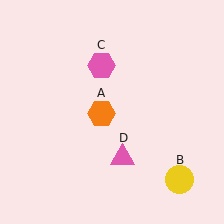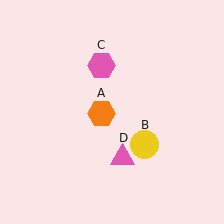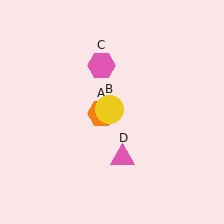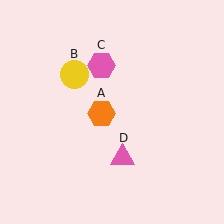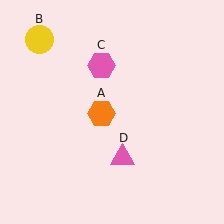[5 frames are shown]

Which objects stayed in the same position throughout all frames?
Orange hexagon (object A) and pink hexagon (object C) and pink triangle (object D) remained stationary.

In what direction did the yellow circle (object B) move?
The yellow circle (object B) moved up and to the left.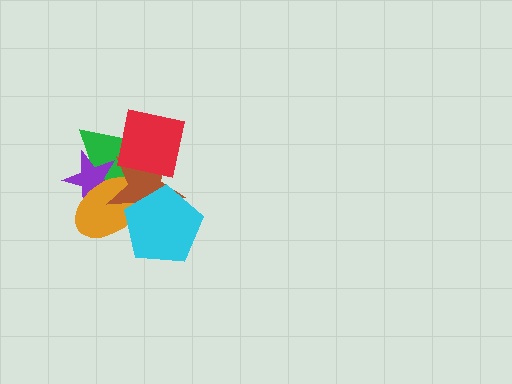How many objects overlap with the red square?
2 objects overlap with the red square.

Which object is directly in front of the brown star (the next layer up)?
The cyan pentagon is directly in front of the brown star.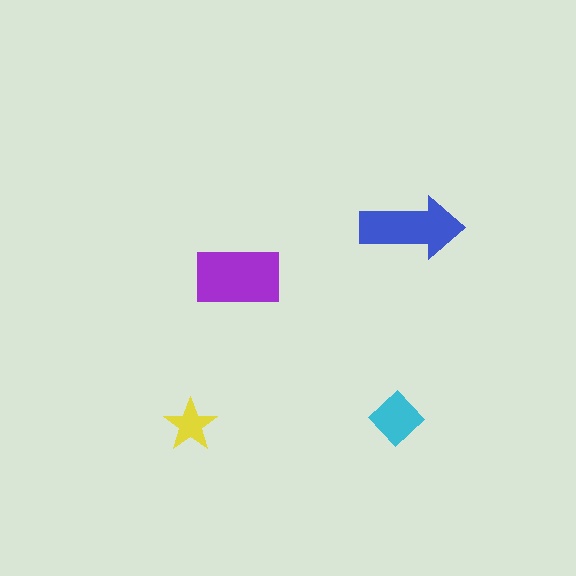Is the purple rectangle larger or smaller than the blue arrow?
Larger.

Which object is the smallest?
The yellow star.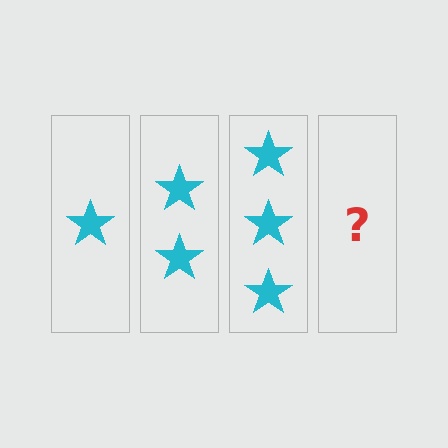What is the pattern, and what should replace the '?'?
The pattern is that each step adds one more star. The '?' should be 4 stars.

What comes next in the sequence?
The next element should be 4 stars.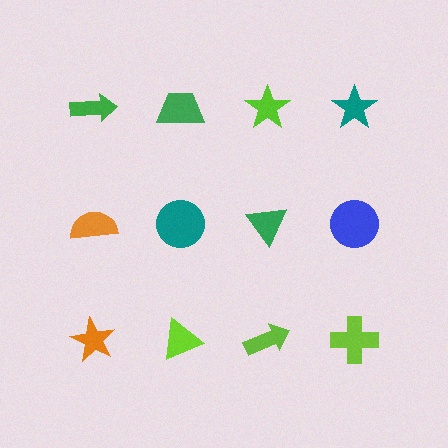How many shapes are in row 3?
4 shapes.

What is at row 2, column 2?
A teal circle.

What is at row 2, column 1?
An orange semicircle.